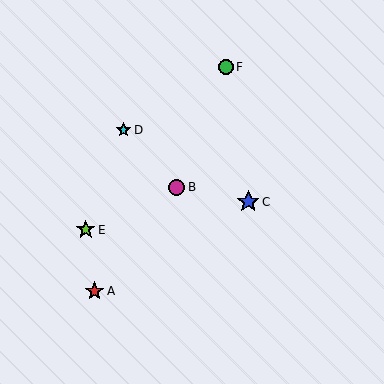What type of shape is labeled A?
Shape A is a red star.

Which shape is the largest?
The blue star (labeled C) is the largest.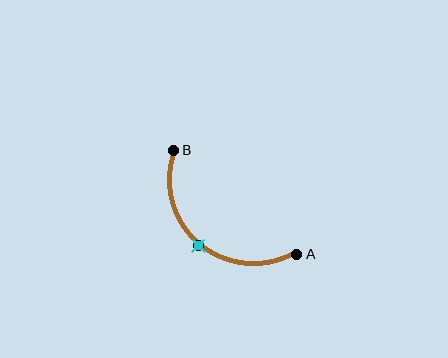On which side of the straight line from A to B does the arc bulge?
The arc bulges below and to the left of the straight line connecting A and B.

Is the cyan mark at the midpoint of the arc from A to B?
Yes. The cyan mark lies on the arc at equal arc-length from both A and B — it is the arc midpoint.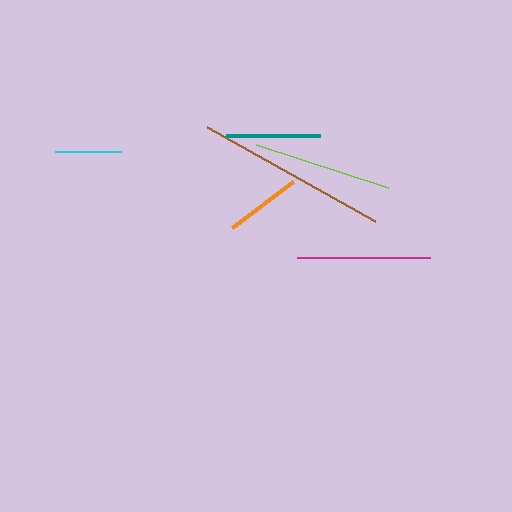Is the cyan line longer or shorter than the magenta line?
The magenta line is longer than the cyan line.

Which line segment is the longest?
The brown line is the longest at approximately 193 pixels.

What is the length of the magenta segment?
The magenta segment is approximately 133 pixels long.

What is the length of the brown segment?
The brown segment is approximately 193 pixels long.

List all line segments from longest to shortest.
From longest to shortest: brown, lime, magenta, teal, orange, cyan.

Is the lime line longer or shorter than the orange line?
The lime line is longer than the orange line.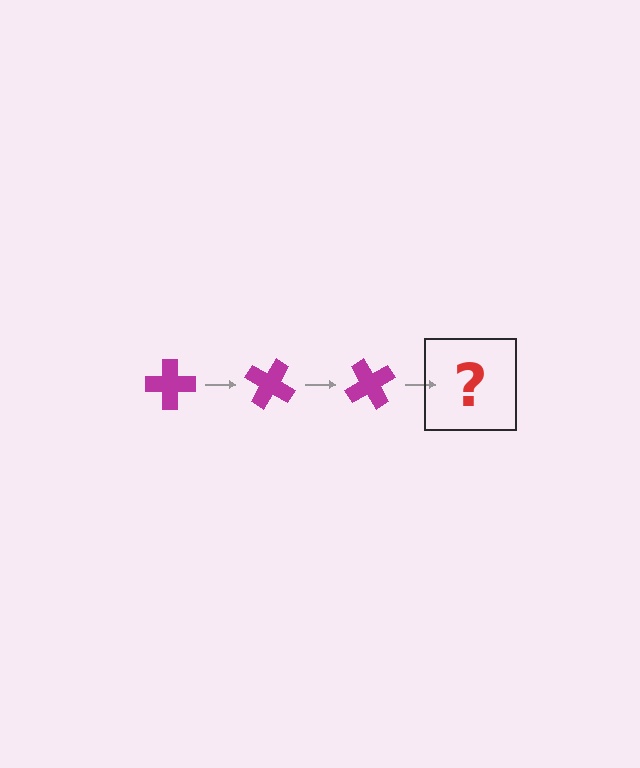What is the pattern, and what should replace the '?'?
The pattern is that the cross rotates 30 degrees each step. The '?' should be a magenta cross rotated 90 degrees.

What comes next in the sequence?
The next element should be a magenta cross rotated 90 degrees.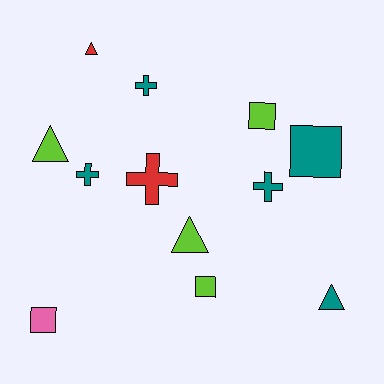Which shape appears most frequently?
Triangle, with 4 objects.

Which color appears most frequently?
Teal, with 5 objects.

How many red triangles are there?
There is 1 red triangle.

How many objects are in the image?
There are 12 objects.